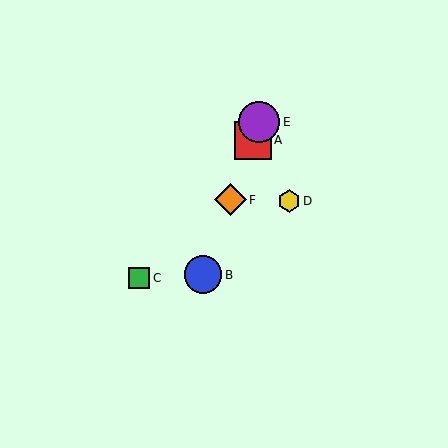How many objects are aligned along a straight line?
4 objects (A, B, E, F) are aligned along a straight line.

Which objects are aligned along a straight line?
Objects A, B, E, F are aligned along a straight line.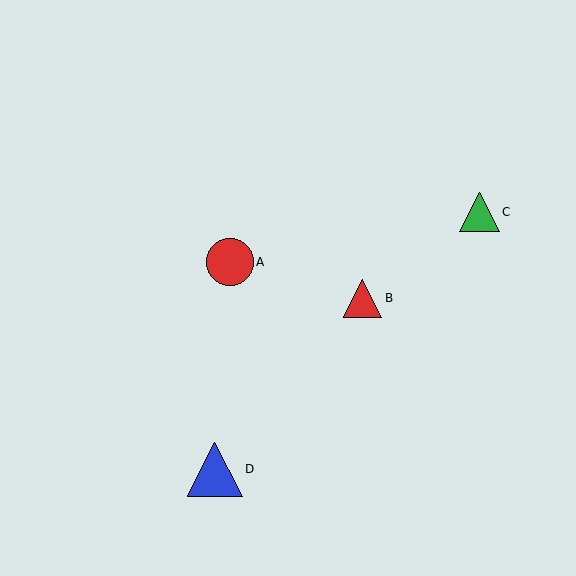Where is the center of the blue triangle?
The center of the blue triangle is at (215, 469).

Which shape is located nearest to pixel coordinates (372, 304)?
The red triangle (labeled B) at (363, 298) is nearest to that location.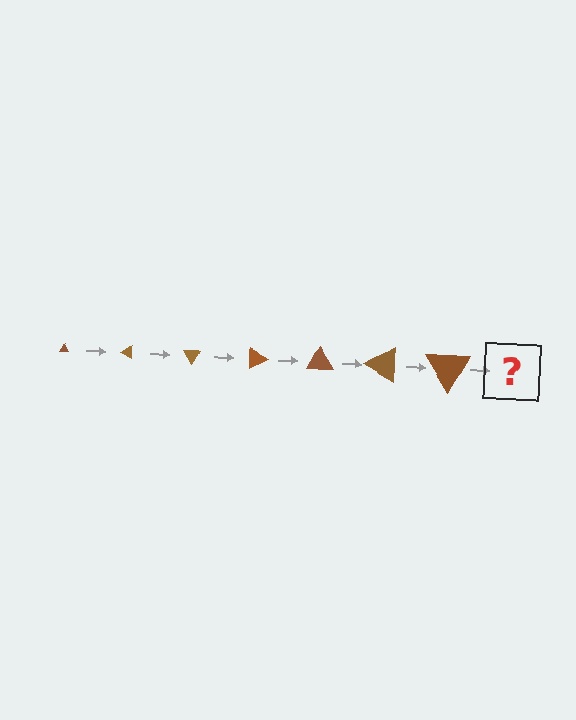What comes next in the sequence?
The next element should be a triangle, larger than the previous one and rotated 210 degrees from the start.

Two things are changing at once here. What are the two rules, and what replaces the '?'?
The two rules are that the triangle grows larger each step and it rotates 30 degrees each step. The '?' should be a triangle, larger than the previous one and rotated 210 degrees from the start.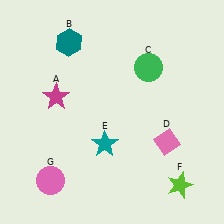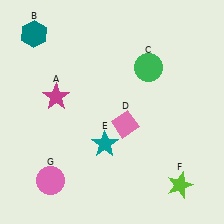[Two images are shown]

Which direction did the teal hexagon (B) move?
The teal hexagon (B) moved left.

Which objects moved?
The objects that moved are: the teal hexagon (B), the pink diamond (D).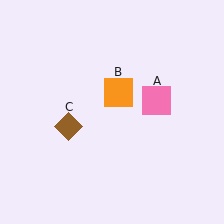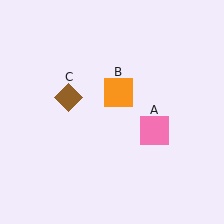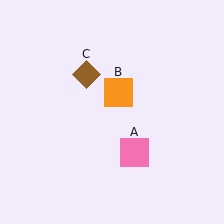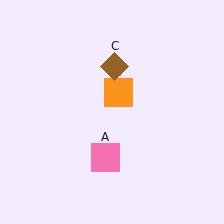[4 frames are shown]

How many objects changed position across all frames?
2 objects changed position: pink square (object A), brown diamond (object C).